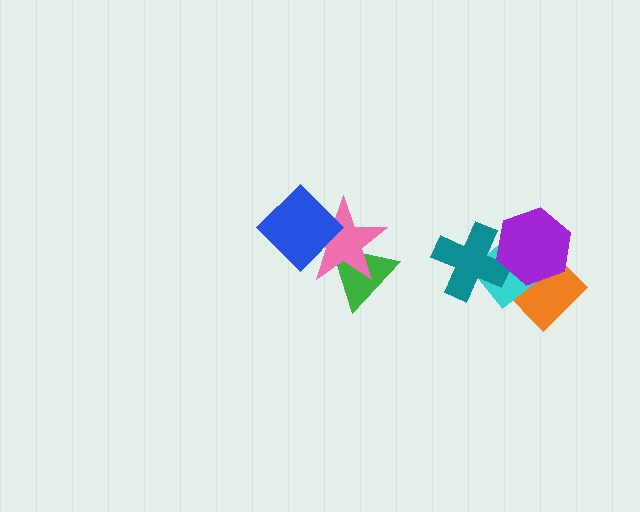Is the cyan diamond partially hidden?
Yes, it is partially covered by another shape.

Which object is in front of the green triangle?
The pink star is in front of the green triangle.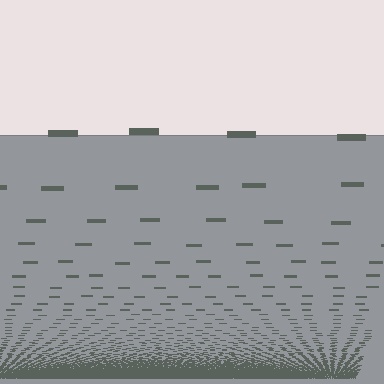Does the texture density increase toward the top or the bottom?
Density increases toward the bottom.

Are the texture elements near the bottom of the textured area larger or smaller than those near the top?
Smaller. The gradient is inverted — elements near the bottom are smaller and denser.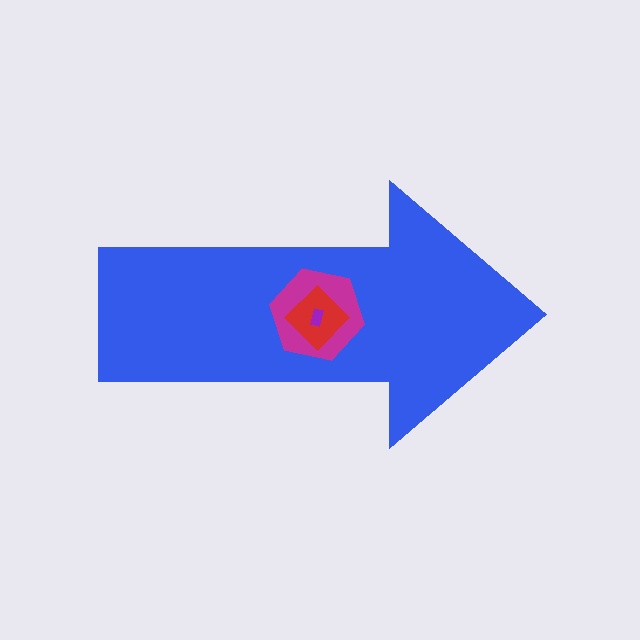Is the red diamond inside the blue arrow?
Yes.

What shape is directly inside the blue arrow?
The magenta hexagon.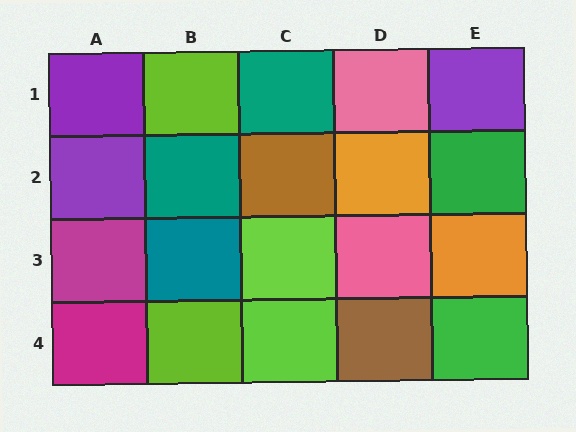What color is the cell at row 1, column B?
Lime.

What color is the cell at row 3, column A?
Magenta.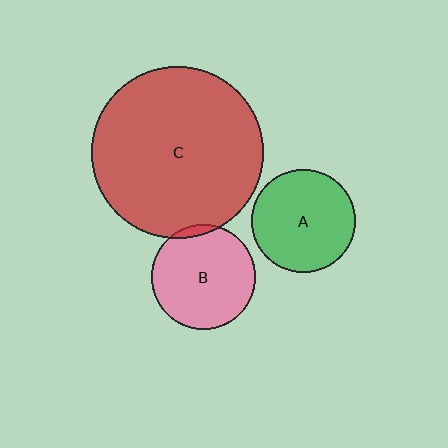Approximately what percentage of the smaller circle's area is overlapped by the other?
Approximately 5%.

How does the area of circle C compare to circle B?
Approximately 2.7 times.